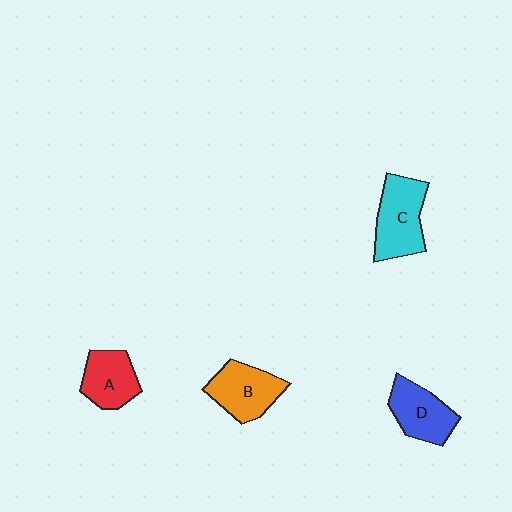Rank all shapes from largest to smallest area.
From largest to smallest: C (cyan), B (orange), D (blue), A (red).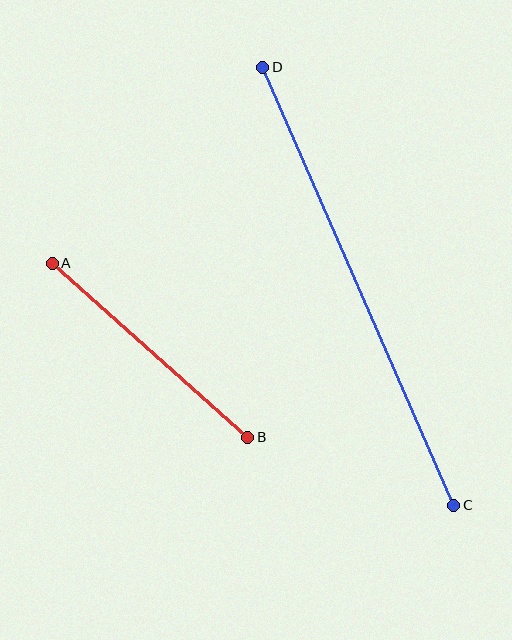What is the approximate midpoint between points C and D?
The midpoint is at approximately (358, 286) pixels.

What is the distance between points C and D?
The distance is approximately 478 pixels.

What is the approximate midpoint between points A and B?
The midpoint is at approximately (150, 350) pixels.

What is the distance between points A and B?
The distance is approximately 261 pixels.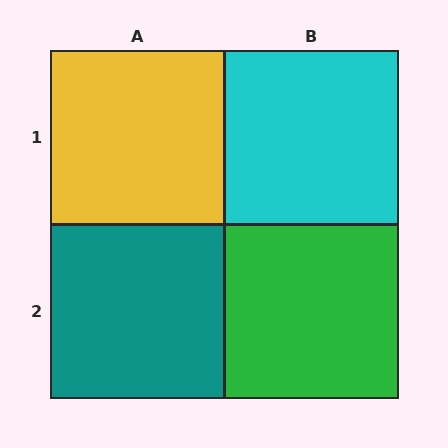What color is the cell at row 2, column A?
Teal.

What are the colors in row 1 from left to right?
Yellow, cyan.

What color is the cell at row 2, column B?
Green.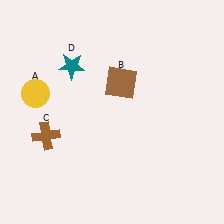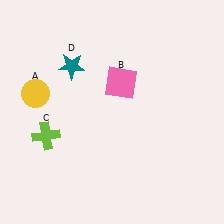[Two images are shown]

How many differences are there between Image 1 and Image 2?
There are 2 differences between the two images.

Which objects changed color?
B changed from brown to pink. C changed from brown to lime.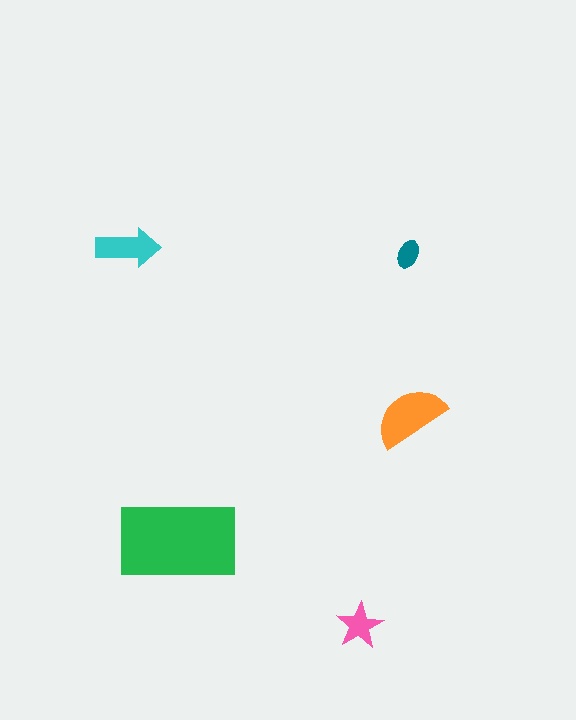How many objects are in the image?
There are 5 objects in the image.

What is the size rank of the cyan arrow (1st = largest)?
3rd.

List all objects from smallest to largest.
The teal ellipse, the pink star, the cyan arrow, the orange semicircle, the green rectangle.